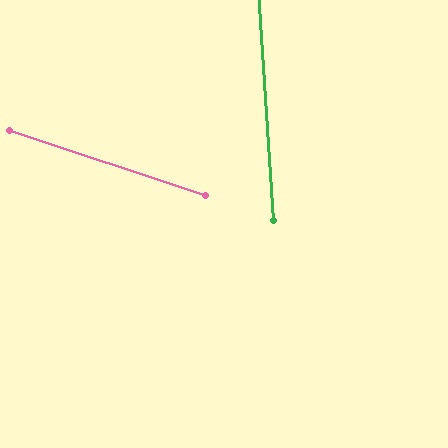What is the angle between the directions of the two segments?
Approximately 68 degrees.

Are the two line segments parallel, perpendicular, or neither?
Neither parallel nor perpendicular — they differ by about 68°.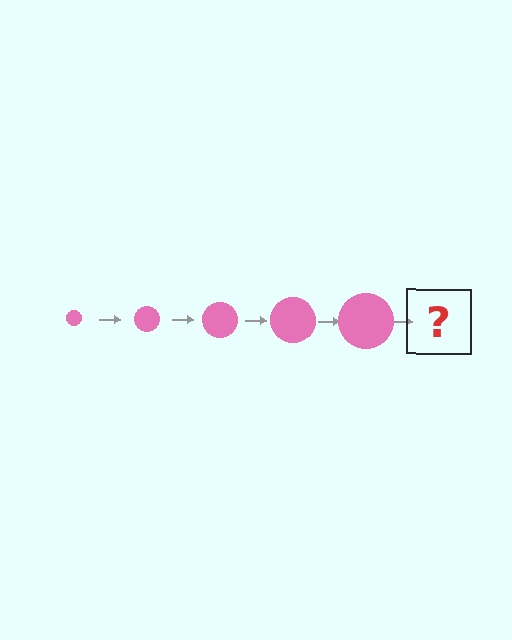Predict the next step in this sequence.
The next step is a pink circle, larger than the previous one.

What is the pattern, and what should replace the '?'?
The pattern is that the circle gets progressively larger each step. The '?' should be a pink circle, larger than the previous one.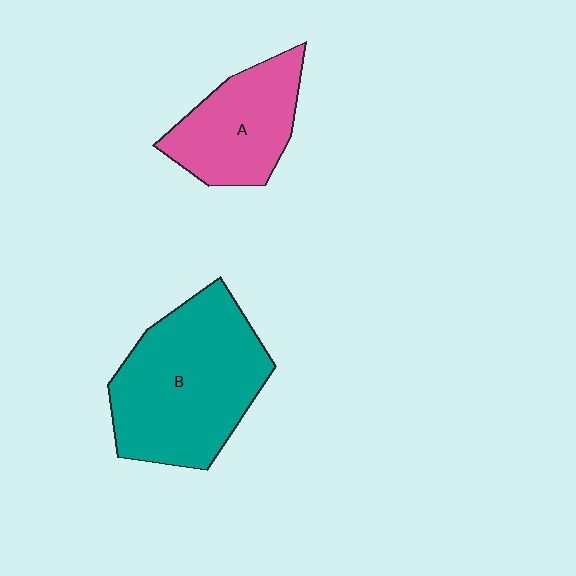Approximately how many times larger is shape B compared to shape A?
Approximately 1.7 times.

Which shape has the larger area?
Shape B (teal).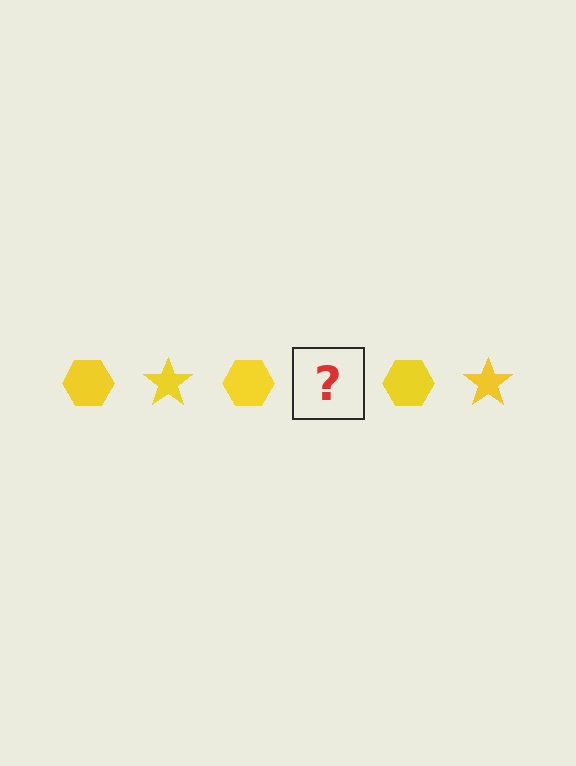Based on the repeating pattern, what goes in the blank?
The blank should be a yellow star.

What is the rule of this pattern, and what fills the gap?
The rule is that the pattern cycles through hexagon, star shapes in yellow. The gap should be filled with a yellow star.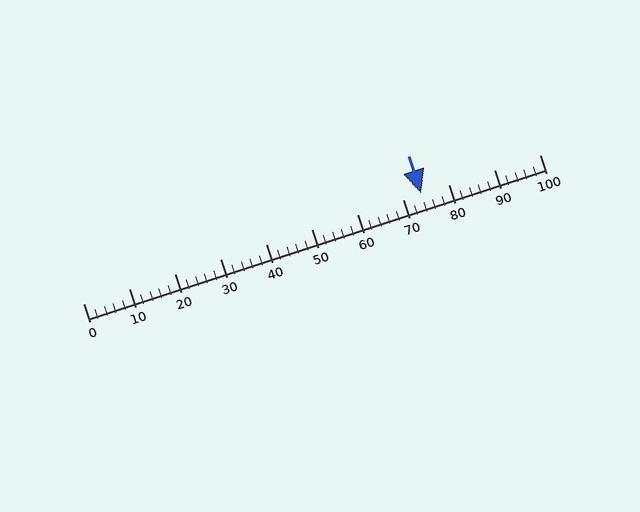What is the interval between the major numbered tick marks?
The major tick marks are spaced 10 units apart.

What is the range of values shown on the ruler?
The ruler shows values from 0 to 100.